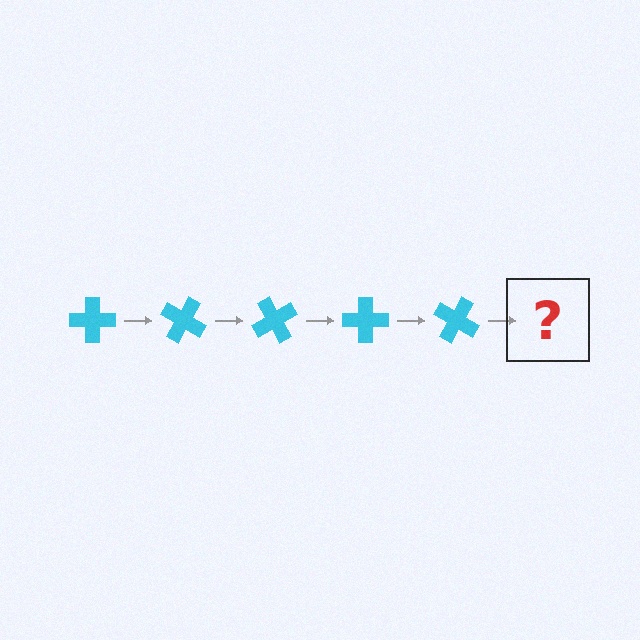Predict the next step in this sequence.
The next step is a cyan cross rotated 150 degrees.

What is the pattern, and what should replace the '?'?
The pattern is that the cross rotates 30 degrees each step. The '?' should be a cyan cross rotated 150 degrees.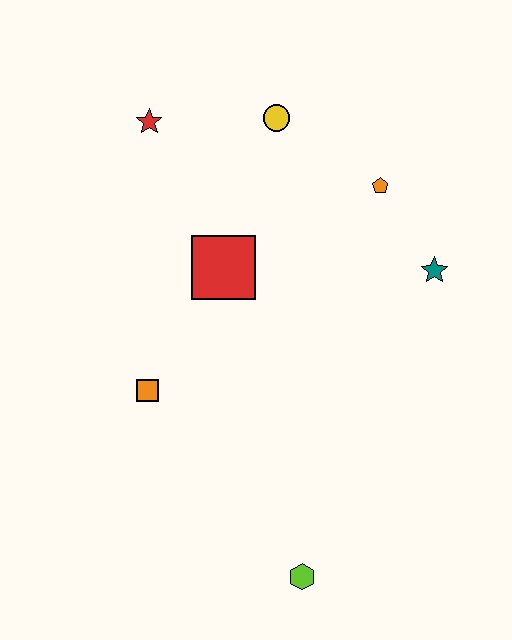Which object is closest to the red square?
The orange square is closest to the red square.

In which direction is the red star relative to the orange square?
The red star is above the orange square.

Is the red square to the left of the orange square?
No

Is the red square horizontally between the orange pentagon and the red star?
Yes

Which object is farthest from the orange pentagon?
The lime hexagon is farthest from the orange pentagon.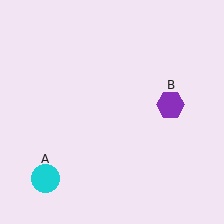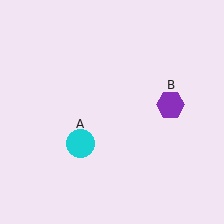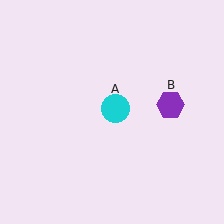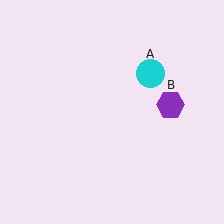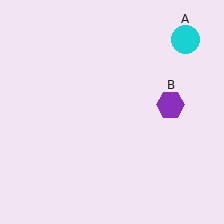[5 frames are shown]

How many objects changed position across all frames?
1 object changed position: cyan circle (object A).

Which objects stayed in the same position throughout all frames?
Purple hexagon (object B) remained stationary.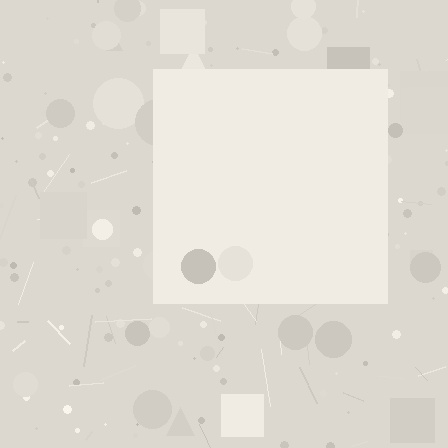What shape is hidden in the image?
A square is hidden in the image.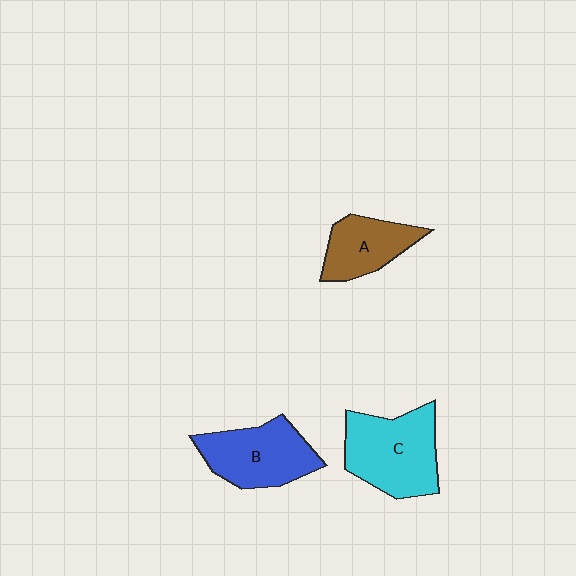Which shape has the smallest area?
Shape A (brown).